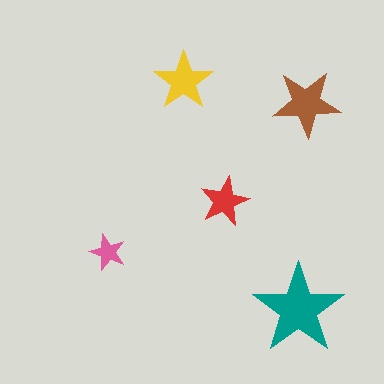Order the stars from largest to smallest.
the teal one, the brown one, the yellow one, the red one, the pink one.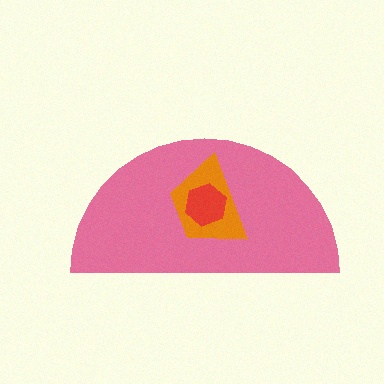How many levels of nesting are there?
3.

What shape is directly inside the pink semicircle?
The orange trapezoid.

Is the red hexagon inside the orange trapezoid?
Yes.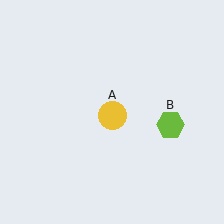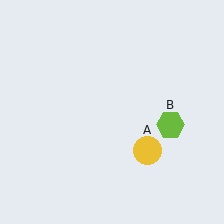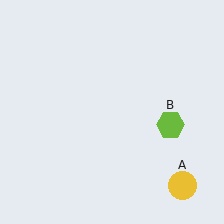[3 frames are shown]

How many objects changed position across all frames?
1 object changed position: yellow circle (object A).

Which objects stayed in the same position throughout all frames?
Lime hexagon (object B) remained stationary.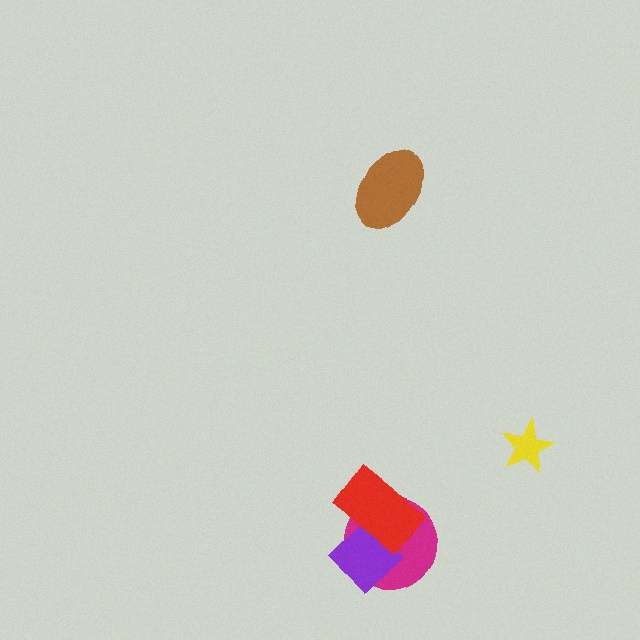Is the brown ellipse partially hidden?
No, no other shape covers it.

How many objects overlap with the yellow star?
0 objects overlap with the yellow star.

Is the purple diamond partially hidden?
Yes, it is partially covered by another shape.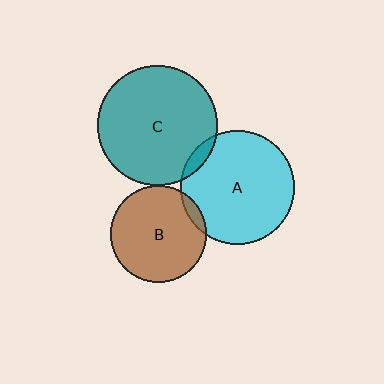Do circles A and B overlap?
Yes.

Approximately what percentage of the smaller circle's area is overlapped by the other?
Approximately 5%.